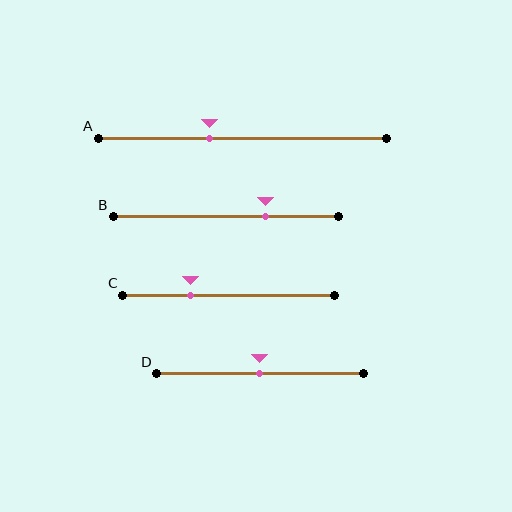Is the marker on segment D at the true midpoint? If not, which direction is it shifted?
Yes, the marker on segment D is at the true midpoint.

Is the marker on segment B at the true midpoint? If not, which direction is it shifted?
No, the marker on segment B is shifted to the right by about 18% of the segment length.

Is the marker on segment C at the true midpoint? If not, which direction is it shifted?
No, the marker on segment C is shifted to the left by about 18% of the segment length.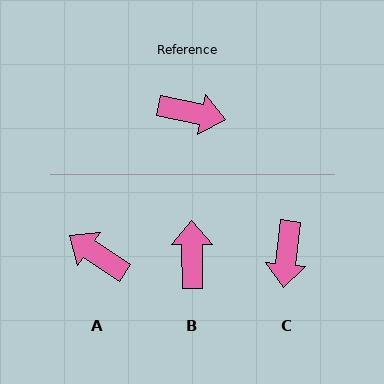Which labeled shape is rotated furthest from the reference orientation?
A, about 157 degrees away.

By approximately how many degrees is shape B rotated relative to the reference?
Approximately 102 degrees counter-clockwise.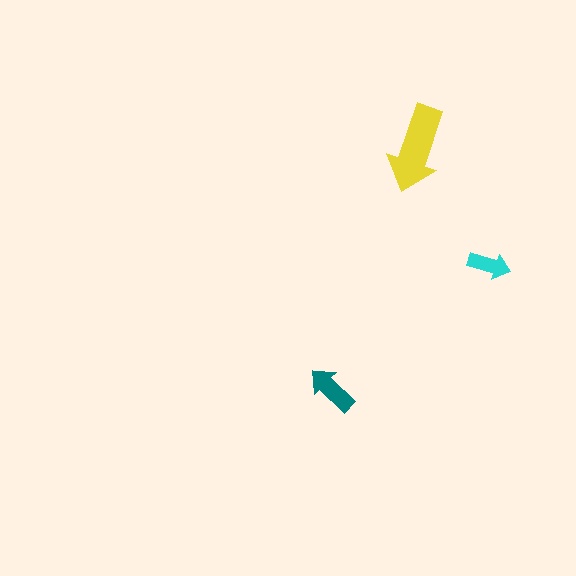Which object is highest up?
The yellow arrow is topmost.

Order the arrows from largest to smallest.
the yellow one, the teal one, the cyan one.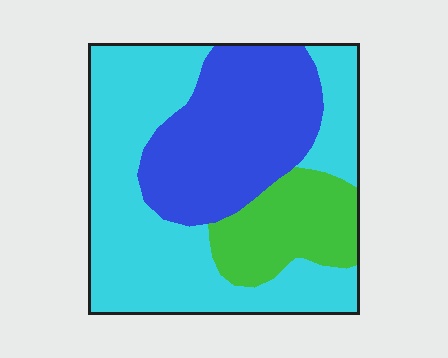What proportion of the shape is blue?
Blue takes up between a sixth and a third of the shape.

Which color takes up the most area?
Cyan, at roughly 50%.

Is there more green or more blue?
Blue.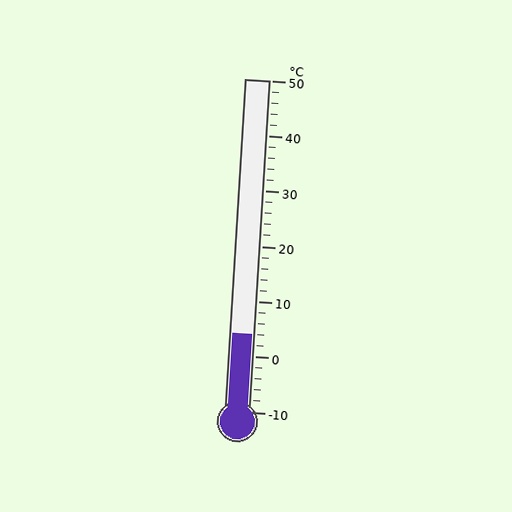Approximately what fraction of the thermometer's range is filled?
The thermometer is filled to approximately 25% of its range.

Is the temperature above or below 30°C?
The temperature is below 30°C.